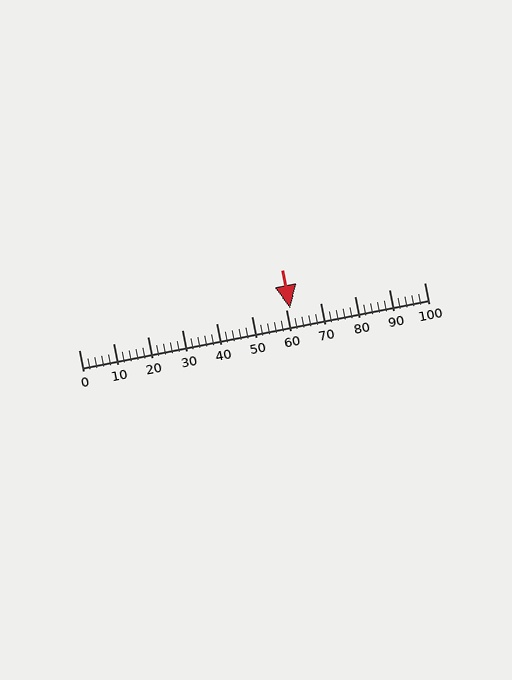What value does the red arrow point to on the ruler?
The red arrow points to approximately 61.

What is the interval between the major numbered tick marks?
The major tick marks are spaced 10 units apart.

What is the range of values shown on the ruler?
The ruler shows values from 0 to 100.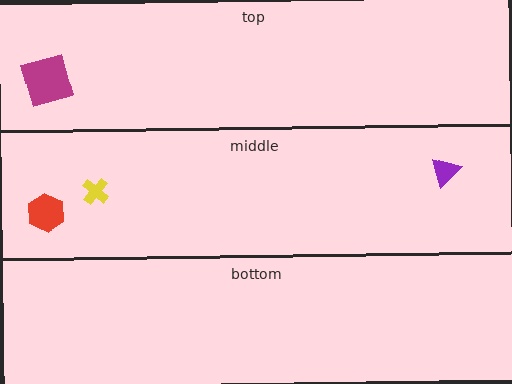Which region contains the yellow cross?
The middle region.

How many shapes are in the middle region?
3.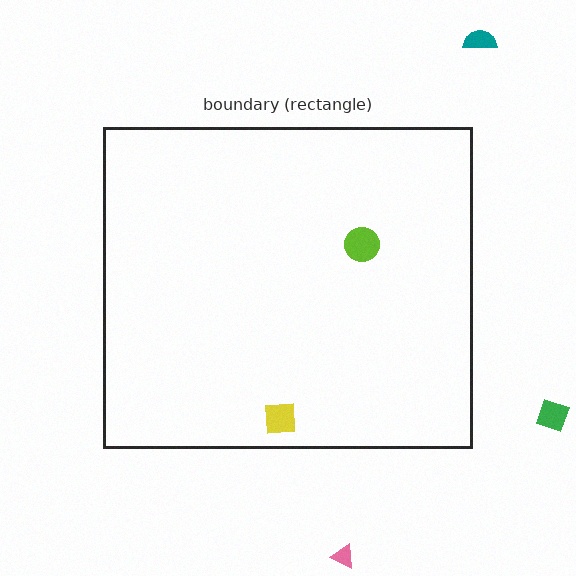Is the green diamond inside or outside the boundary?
Outside.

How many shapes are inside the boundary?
2 inside, 3 outside.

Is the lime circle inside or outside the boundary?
Inside.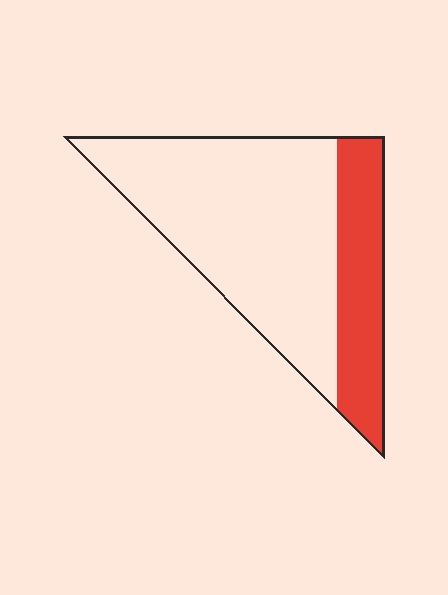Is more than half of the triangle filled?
No.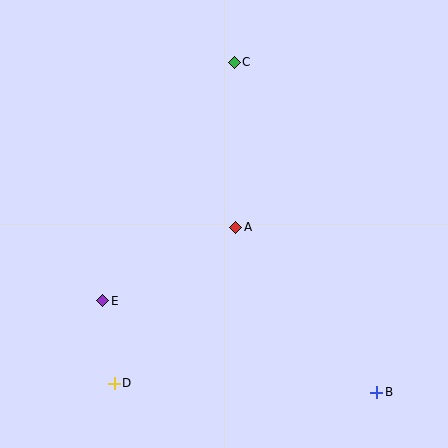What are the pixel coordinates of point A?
Point A is at (236, 227).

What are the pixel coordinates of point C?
Point C is at (234, 62).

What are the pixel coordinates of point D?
Point D is at (114, 383).